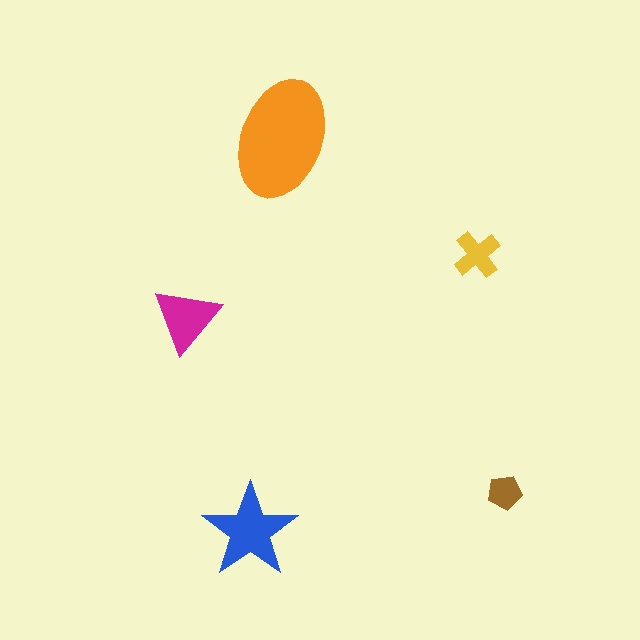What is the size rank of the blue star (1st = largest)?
2nd.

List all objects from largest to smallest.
The orange ellipse, the blue star, the magenta triangle, the yellow cross, the brown pentagon.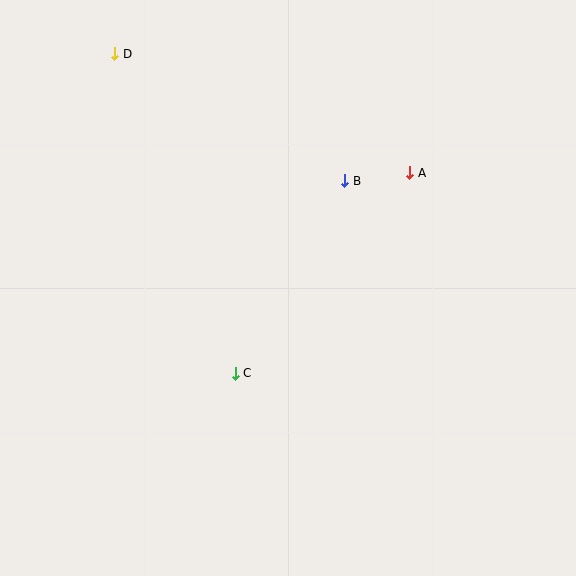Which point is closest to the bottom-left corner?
Point C is closest to the bottom-left corner.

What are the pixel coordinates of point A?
Point A is at (410, 173).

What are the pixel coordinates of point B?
Point B is at (345, 181).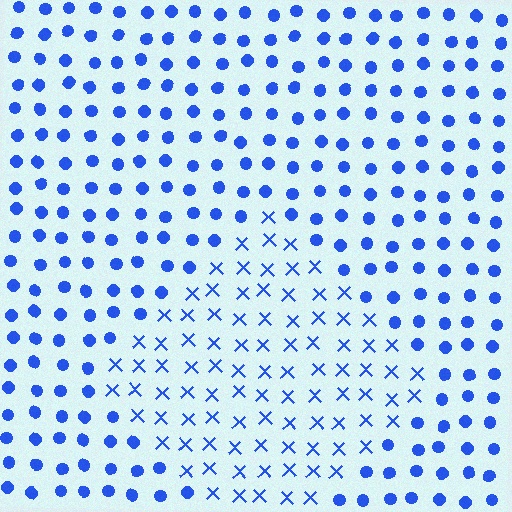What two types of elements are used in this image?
The image uses X marks inside the diamond region and circles outside it.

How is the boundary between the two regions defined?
The boundary is defined by a change in element shape: X marks inside vs. circles outside. All elements share the same color and spacing.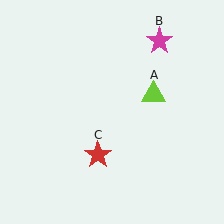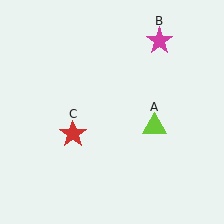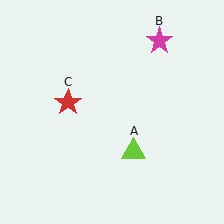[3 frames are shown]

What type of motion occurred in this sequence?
The lime triangle (object A), red star (object C) rotated clockwise around the center of the scene.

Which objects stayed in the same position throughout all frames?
Magenta star (object B) remained stationary.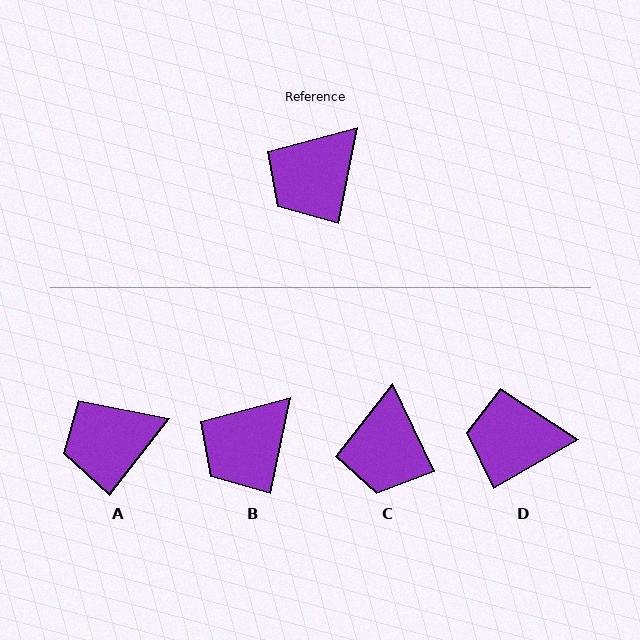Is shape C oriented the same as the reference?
No, it is off by about 37 degrees.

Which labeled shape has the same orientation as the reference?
B.